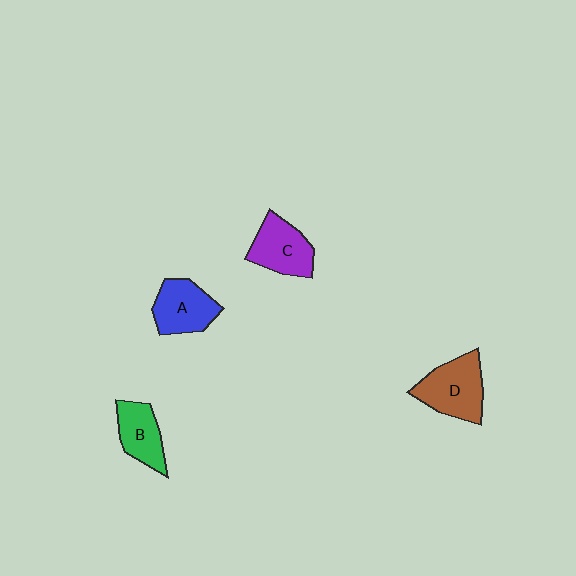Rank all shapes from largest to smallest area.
From largest to smallest: D (brown), C (purple), A (blue), B (green).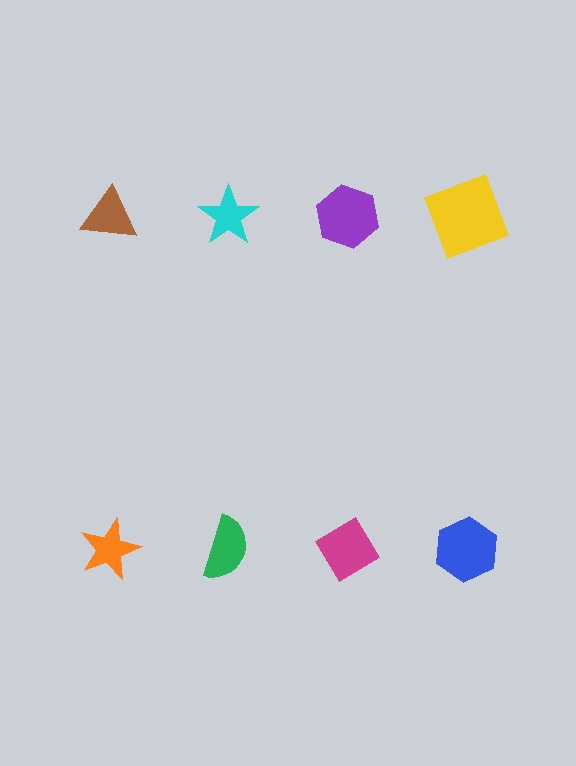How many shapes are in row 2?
4 shapes.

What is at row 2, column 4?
A blue hexagon.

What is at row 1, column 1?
A brown triangle.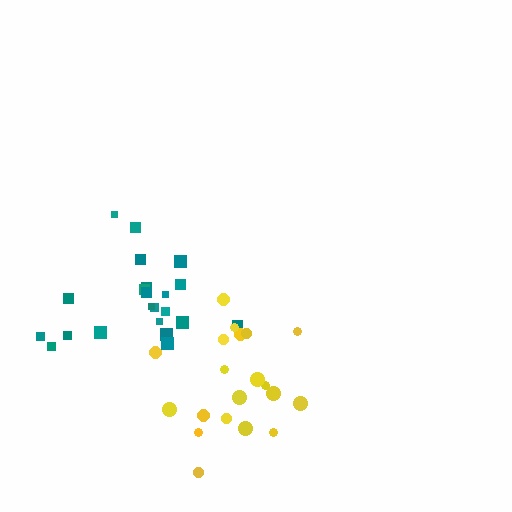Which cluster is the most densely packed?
Yellow.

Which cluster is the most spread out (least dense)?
Teal.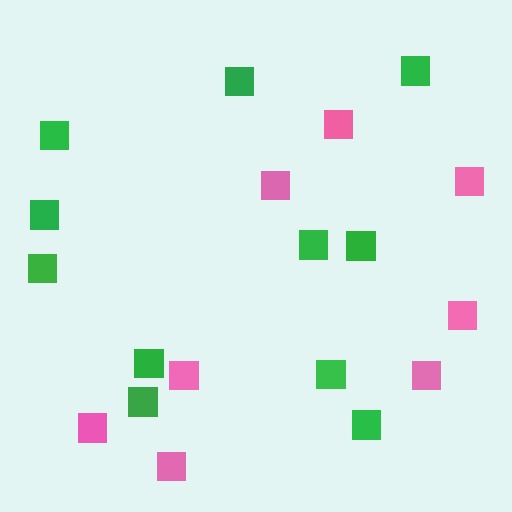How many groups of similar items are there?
There are 2 groups: one group of green squares (11) and one group of pink squares (8).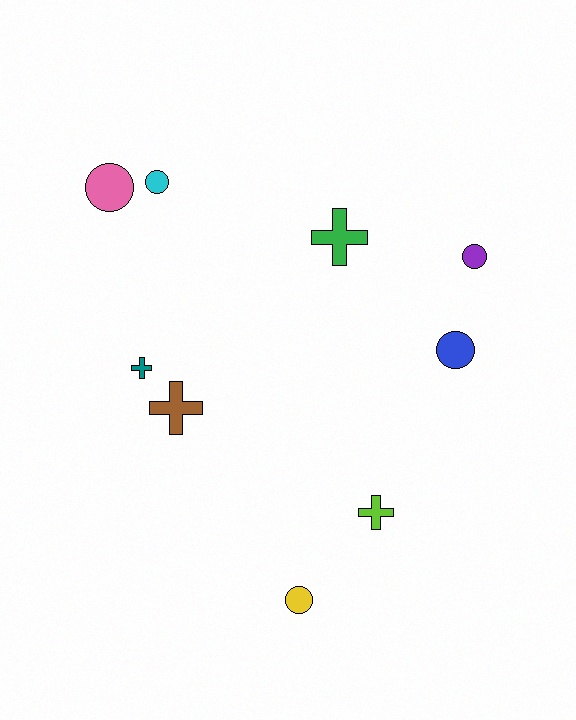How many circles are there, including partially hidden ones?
There are 5 circles.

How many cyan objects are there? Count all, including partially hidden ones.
There is 1 cyan object.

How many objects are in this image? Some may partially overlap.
There are 9 objects.